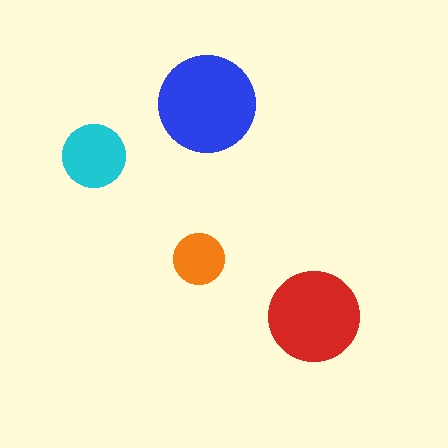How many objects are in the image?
There are 4 objects in the image.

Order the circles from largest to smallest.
the blue one, the red one, the cyan one, the orange one.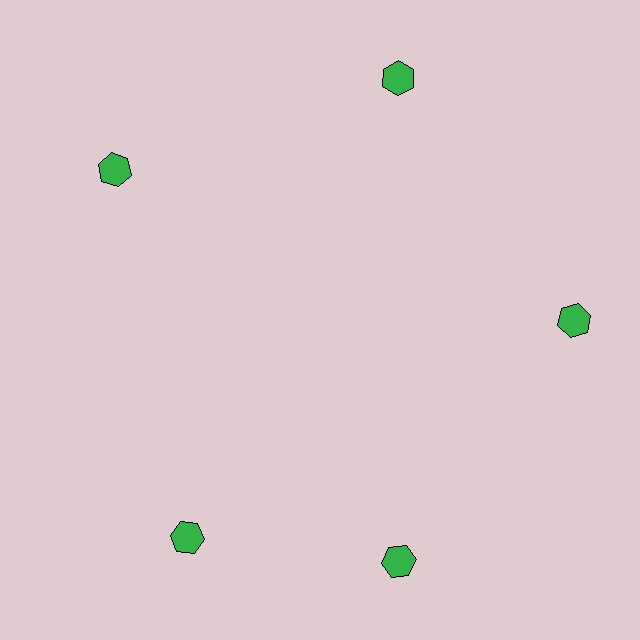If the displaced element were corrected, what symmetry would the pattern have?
It would have 5-fold rotational symmetry — the pattern would map onto itself every 72 degrees.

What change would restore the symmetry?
The symmetry would be restored by rotating it back into even spacing with its neighbors so that all 5 hexagons sit at equal angles and equal distance from the center.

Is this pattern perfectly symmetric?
No. The 5 green hexagons are arranged in a ring, but one element near the 8 o'clock position is rotated out of alignment along the ring, breaking the 5-fold rotational symmetry.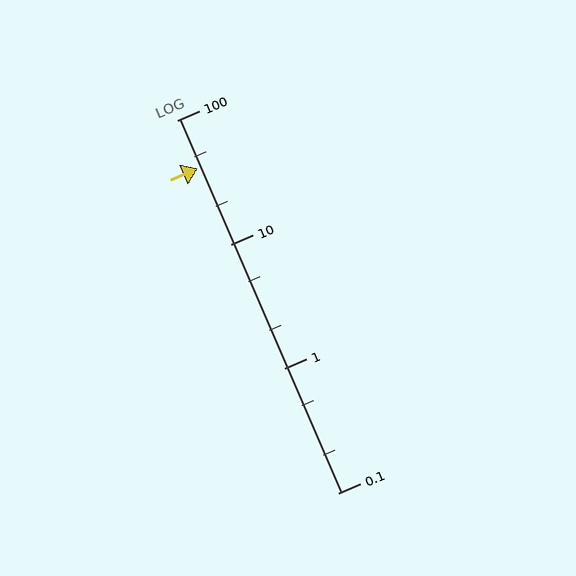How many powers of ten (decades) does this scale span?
The scale spans 3 decades, from 0.1 to 100.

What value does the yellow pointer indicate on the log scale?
The pointer indicates approximately 41.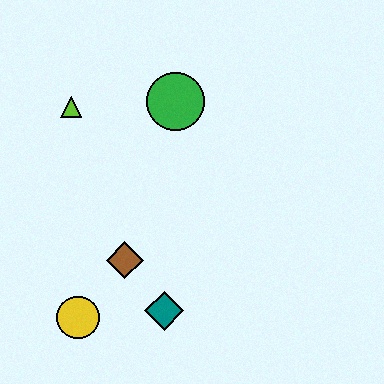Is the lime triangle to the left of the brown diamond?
Yes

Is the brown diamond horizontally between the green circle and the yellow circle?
Yes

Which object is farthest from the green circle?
The yellow circle is farthest from the green circle.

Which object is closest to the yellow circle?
The brown diamond is closest to the yellow circle.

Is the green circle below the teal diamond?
No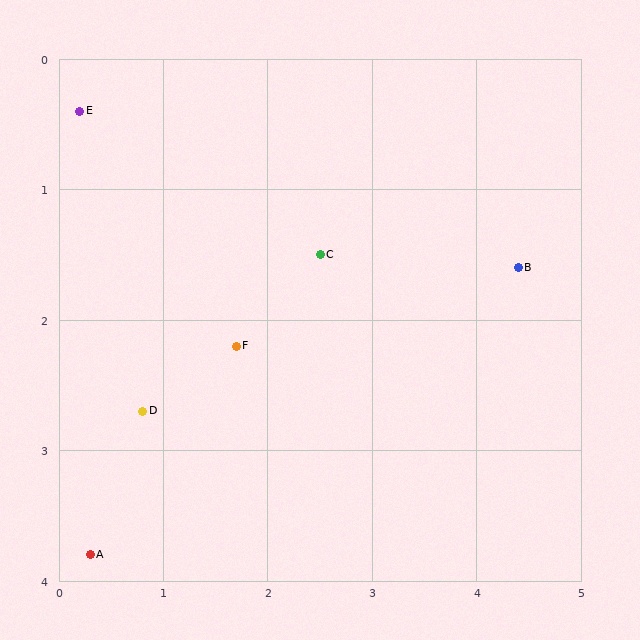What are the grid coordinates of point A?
Point A is at approximately (0.3, 3.8).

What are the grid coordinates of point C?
Point C is at approximately (2.5, 1.5).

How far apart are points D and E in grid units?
Points D and E are about 2.4 grid units apart.